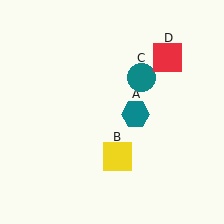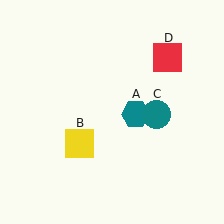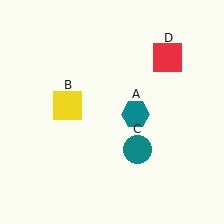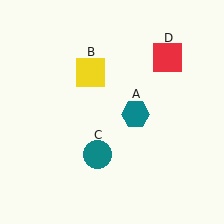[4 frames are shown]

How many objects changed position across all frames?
2 objects changed position: yellow square (object B), teal circle (object C).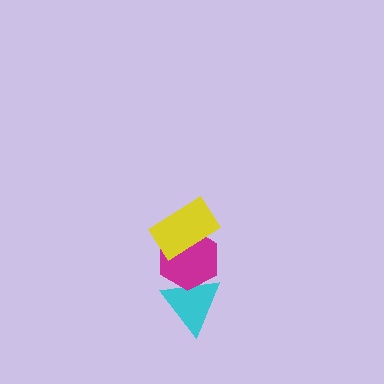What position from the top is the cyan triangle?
The cyan triangle is 3rd from the top.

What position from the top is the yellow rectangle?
The yellow rectangle is 1st from the top.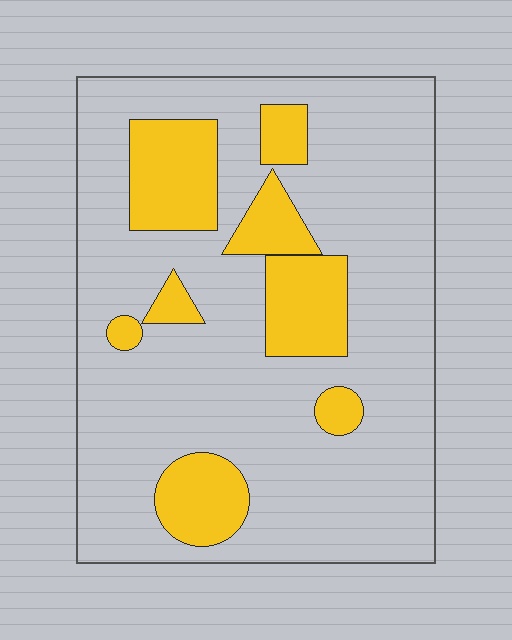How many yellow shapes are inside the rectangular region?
8.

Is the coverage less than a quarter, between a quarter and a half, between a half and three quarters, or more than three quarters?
Less than a quarter.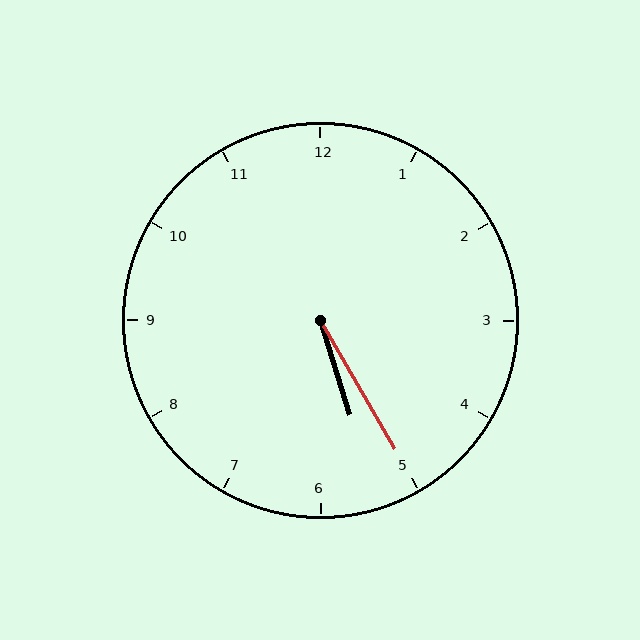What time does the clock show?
5:25.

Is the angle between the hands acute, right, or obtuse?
It is acute.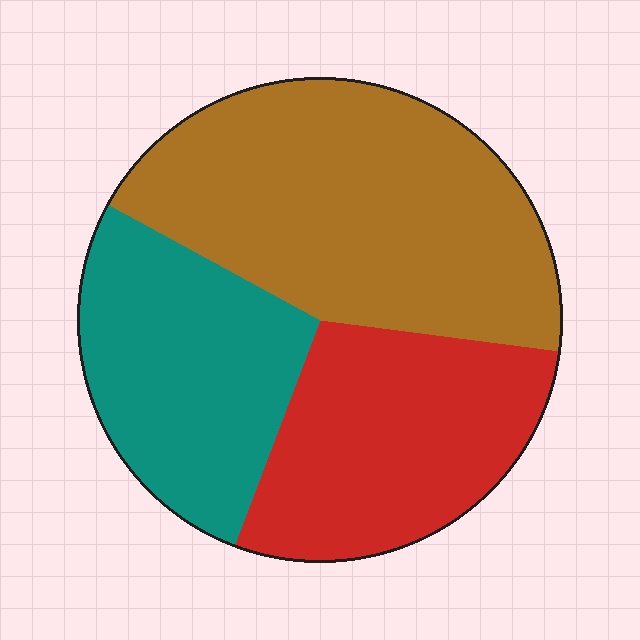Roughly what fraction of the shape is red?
Red covers roughly 30% of the shape.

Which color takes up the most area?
Brown, at roughly 45%.